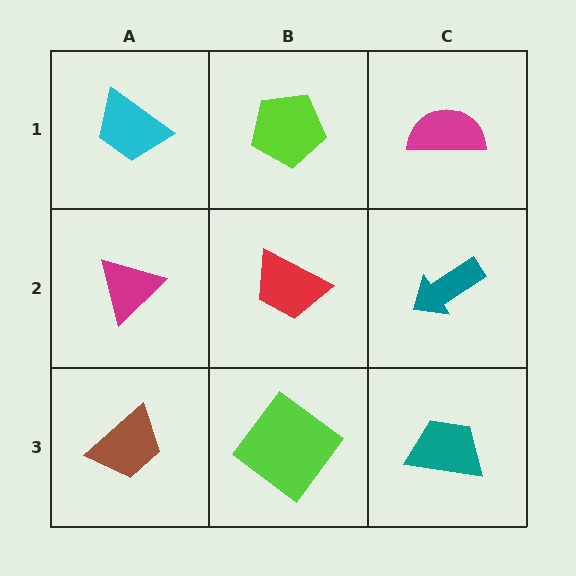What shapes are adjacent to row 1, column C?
A teal arrow (row 2, column C), a lime pentagon (row 1, column B).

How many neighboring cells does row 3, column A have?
2.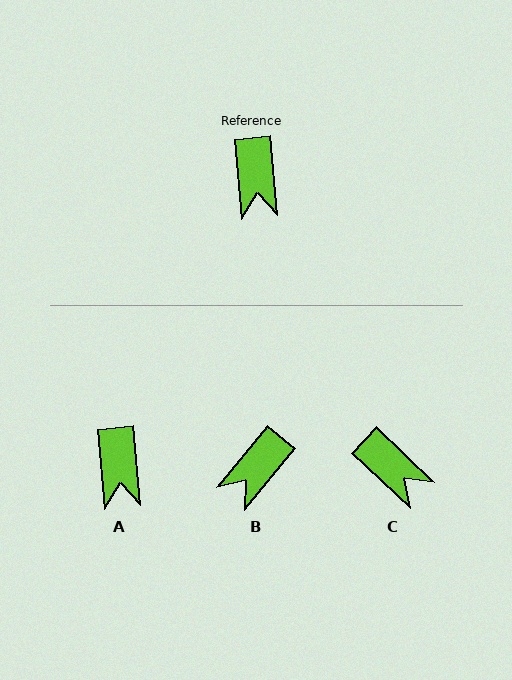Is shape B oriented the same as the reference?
No, it is off by about 45 degrees.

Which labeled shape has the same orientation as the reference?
A.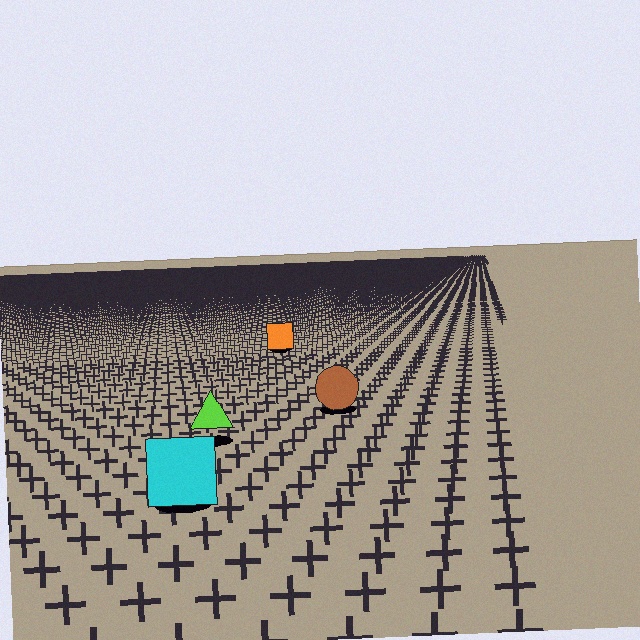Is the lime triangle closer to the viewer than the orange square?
Yes. The lime triangle is closer — you can tell from the texture gradient: the ground texture is coarser near it.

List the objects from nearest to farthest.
From nearest to farthest: the cyan square, the lime triangle, the brown circle, the orange square.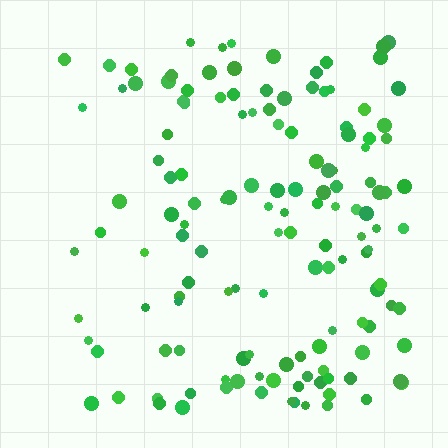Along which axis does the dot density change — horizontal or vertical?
Horizontal.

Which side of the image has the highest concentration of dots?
The right.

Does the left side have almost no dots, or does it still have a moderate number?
Still a moderate number, just noticeably fewer than the right.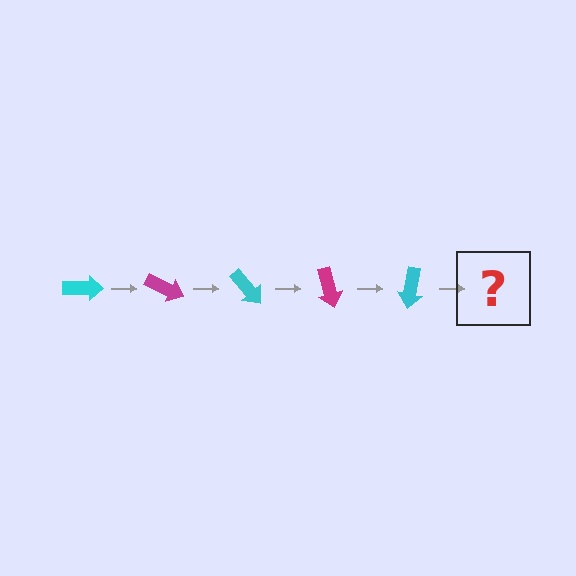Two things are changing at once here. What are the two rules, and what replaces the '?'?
The two rules are that it rotates 25 degrees each step and the color cycles through cyan and magenta. The '?' should be a magenta arrow, rotated 125 degrees from the start.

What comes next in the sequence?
The next element should be a magenta arrow, rotated 125 degrees from the start.